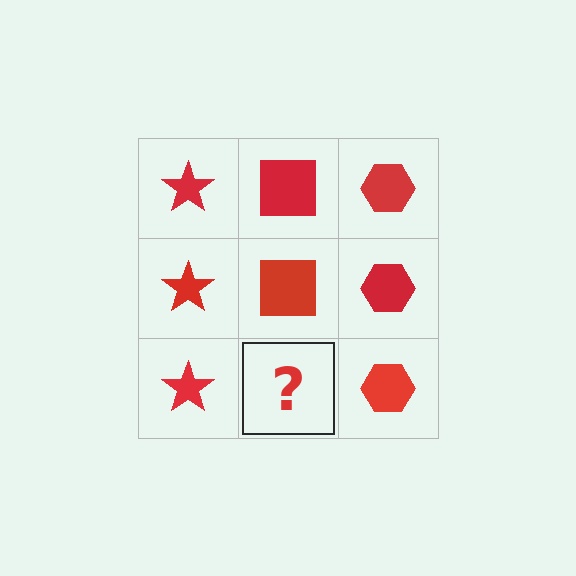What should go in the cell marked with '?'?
The missing cell should contain a red square.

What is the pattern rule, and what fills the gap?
The rule is that each column has a consistent shape. The gap should be filled with a red square.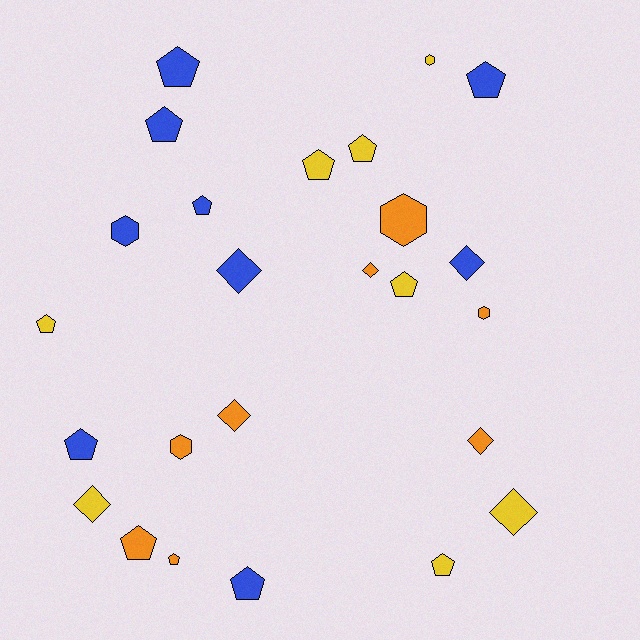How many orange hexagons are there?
There are 3 orange hexagons.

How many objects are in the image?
There are 25 objects.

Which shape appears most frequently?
Pentagon, with 13 objects.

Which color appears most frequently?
Blue, with 9 objects.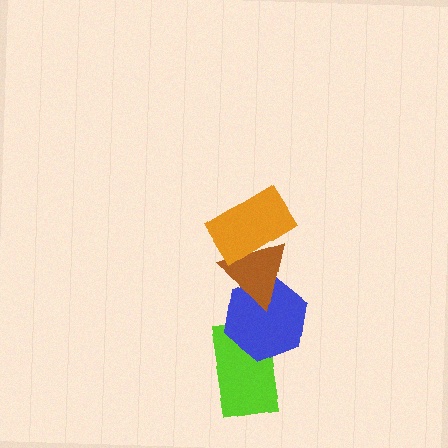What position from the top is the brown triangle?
The brown triangle is 2nd from the top.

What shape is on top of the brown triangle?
The orange rectangle is on top of the brown triangle.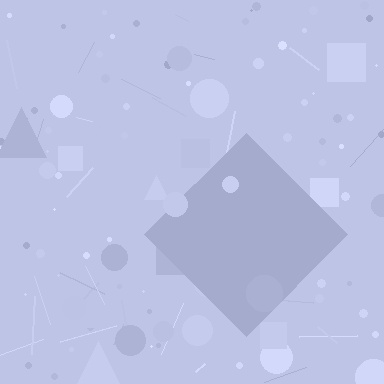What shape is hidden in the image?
A diamond is hidden in the image.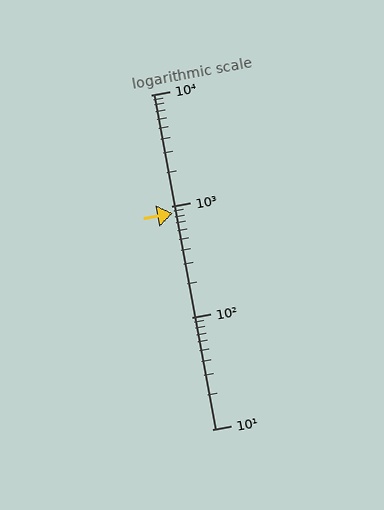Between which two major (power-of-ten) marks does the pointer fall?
The pointer is between 100 and 1000.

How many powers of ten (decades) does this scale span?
The scale spans 3 decades, from 10 to 10000.